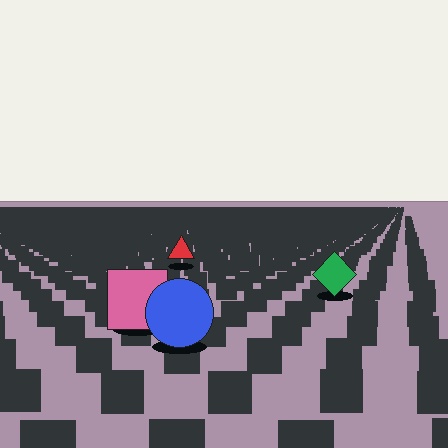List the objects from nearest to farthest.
From nearest to farthest: the blue circle, the pink square, the green diamond, the red triangle.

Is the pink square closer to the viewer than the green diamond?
Yes. The pink square is closer — you can tell from the texture gradient: the ground texture is coarser near it.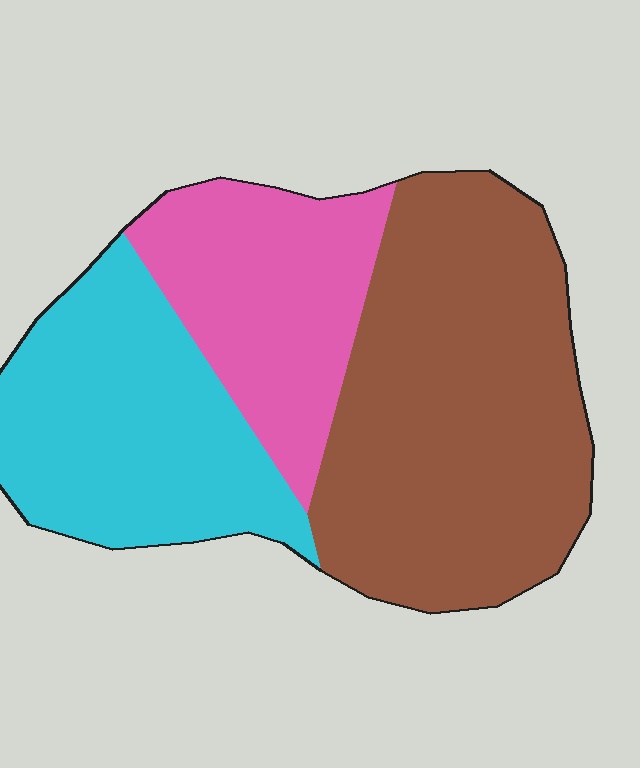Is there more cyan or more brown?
Brown.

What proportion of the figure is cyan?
Cyan takes up between a sixth and a third of the figure.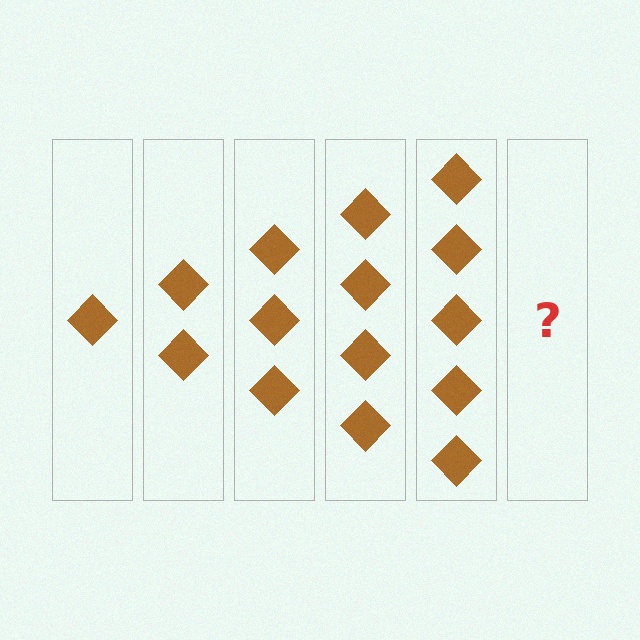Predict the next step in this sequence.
The next step is 6 diamonds.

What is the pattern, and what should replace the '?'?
The pattern is that each step adds one more diamond. The '?' should be 6 diamonds.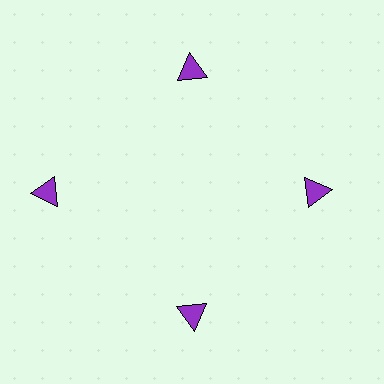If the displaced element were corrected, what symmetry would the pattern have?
It would have 4-fold rotational symmetry — the pattern would map onto itself every 90 degrees.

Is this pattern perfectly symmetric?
No. The 4 purple triangles are arranged in a ring, but one element near the 9 o'clock position is pushed outward from the center, breaking the 4-fold rotational symmetry.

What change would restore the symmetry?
The symmetry would be restored by moving it inward, back onto the ring so that all 4 triangles sit at equal angles and equal distance from the center.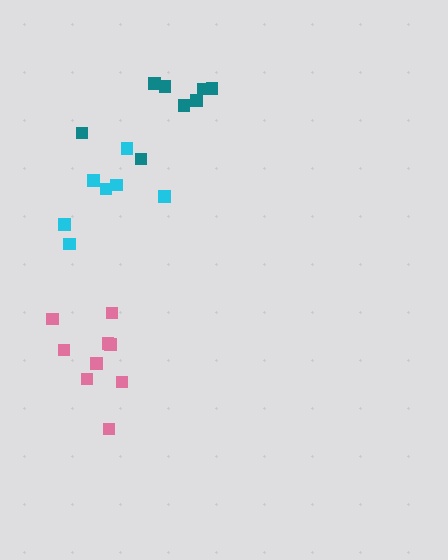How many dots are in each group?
Group 1: 8 dots, Group 2: 7 dots, Group 3: 9 dots (24 total).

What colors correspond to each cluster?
The clusters are colored: teal, cyan, pink.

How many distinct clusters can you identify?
There are 3 distinct clusters.